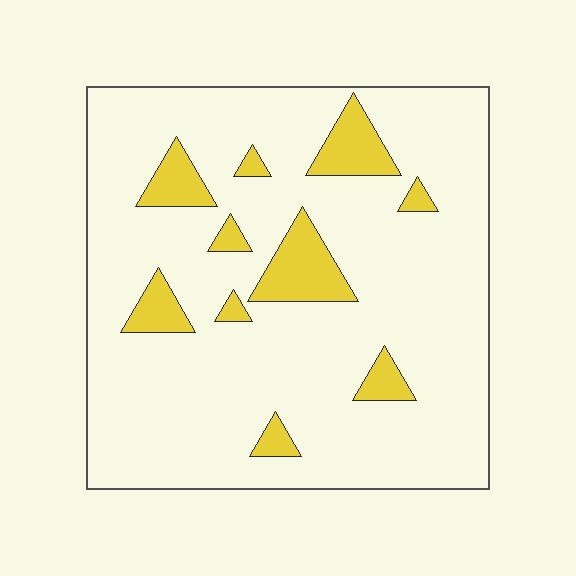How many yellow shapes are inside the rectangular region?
10.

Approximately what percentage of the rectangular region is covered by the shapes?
Approximately 15%.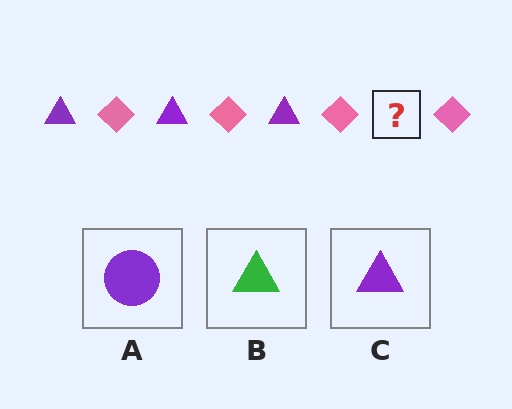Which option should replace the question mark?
Option C.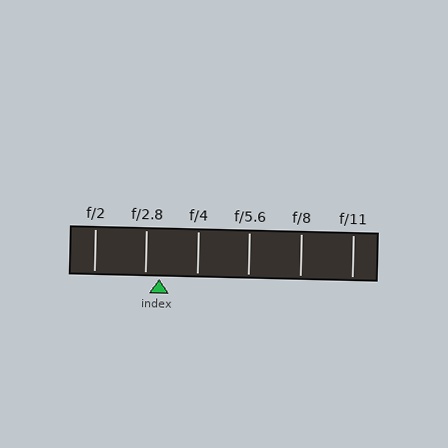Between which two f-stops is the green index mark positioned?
The index mark is between f/2.8 and f/4.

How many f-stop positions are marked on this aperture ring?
There are 6 f-stop positions marked.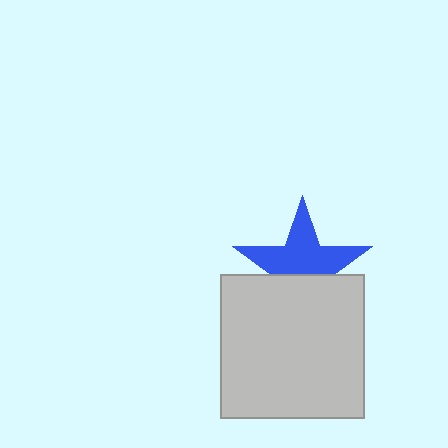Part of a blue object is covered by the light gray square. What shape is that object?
It is a star.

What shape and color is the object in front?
The object in front is a light gray square.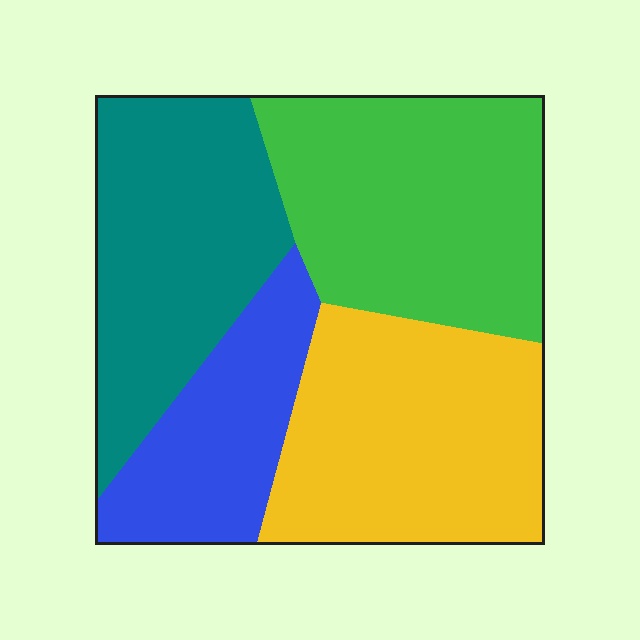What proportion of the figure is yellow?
Yellow covers about 30% of the figure.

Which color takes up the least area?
Blue, at roughly 15%.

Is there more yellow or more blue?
Yellow.